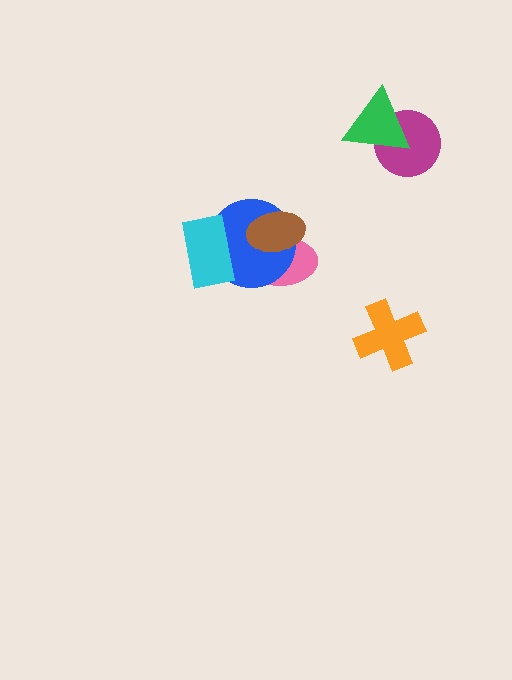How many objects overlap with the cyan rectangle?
1 object overlaps with the cyan rectangle.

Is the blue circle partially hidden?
Yes, it is partially covered by another shape.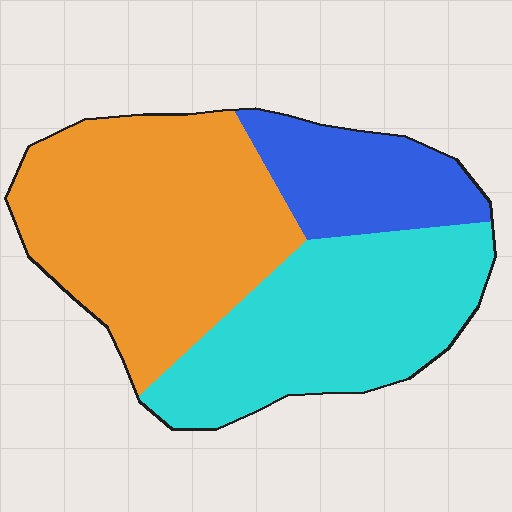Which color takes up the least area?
Blue, at roughly 20%.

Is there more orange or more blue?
Orange.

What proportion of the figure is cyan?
Cyan covers roughly 35% of the figure.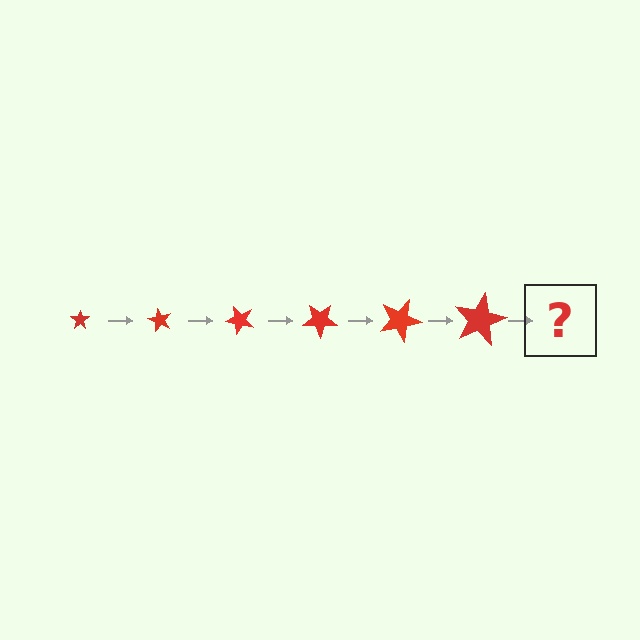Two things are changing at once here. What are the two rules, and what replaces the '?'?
The two rules are that the star grows larger each step and it rotates 60 degrees each step. The '?' should be a star, larger than the previous one and rotated 360 degrees from the start.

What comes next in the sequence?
The next element should be a star, larger than the previous one and rotated 360 degrees from the start.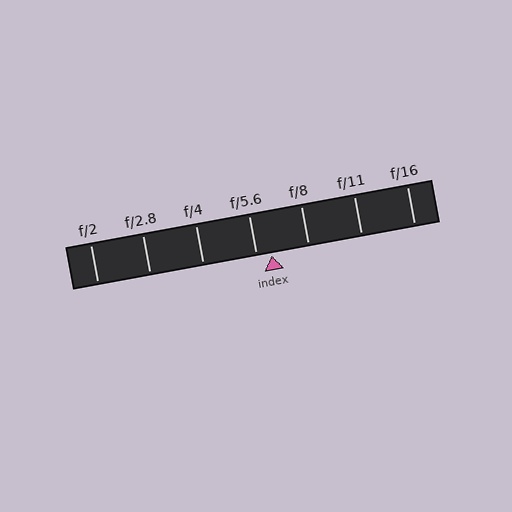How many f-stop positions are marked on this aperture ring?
There are 7 f-stop positions marked.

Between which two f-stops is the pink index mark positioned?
The index mark is between f/5.6 and f/8.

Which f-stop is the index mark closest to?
The index mark is closest to f/5.6.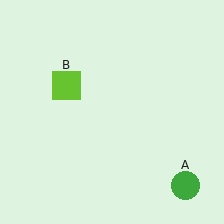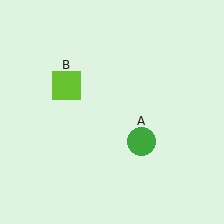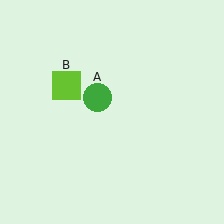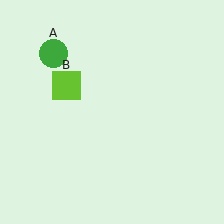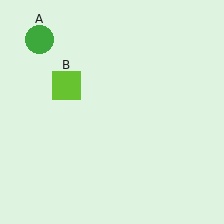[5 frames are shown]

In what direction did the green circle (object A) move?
The green circle (object A) moved up and to the left.